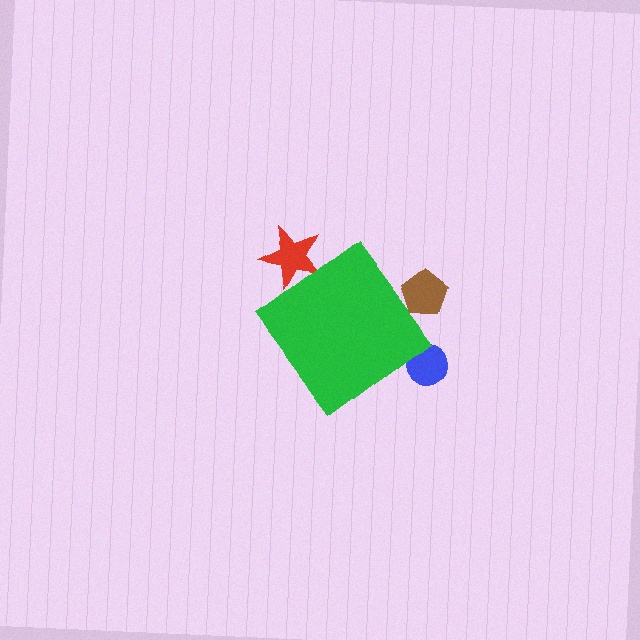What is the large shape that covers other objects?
A green diamond.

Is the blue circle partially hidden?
Yes, the blue circle is partially hidden behind the green diamond.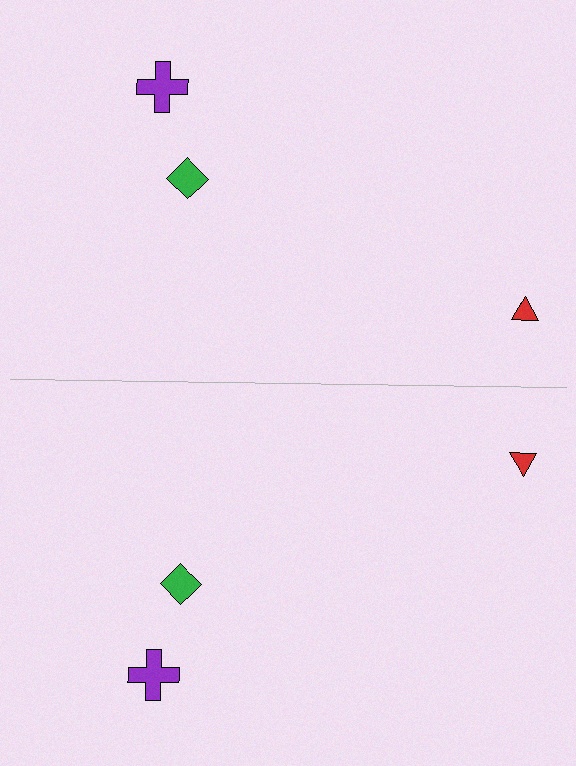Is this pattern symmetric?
Yes, this pattern has bilateral (reflection) symmetry.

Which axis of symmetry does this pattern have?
The pattern has a horizontal axis of symmetry running through the center of the image.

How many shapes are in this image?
There are 6 shapes in this image.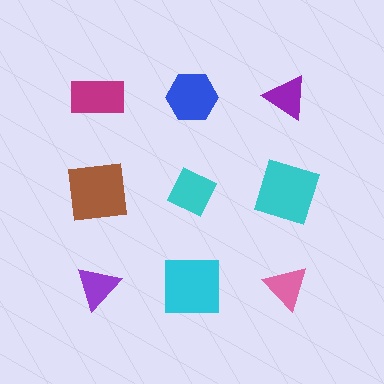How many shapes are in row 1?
3 shapes.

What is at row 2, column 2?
A cyan diamond.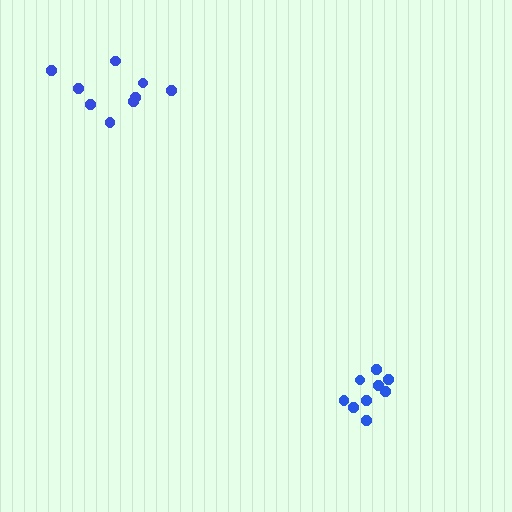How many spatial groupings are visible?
There are 2 spatial groupings.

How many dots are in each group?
Group 1: 9 dots, Group 2: 9 dots (18 total).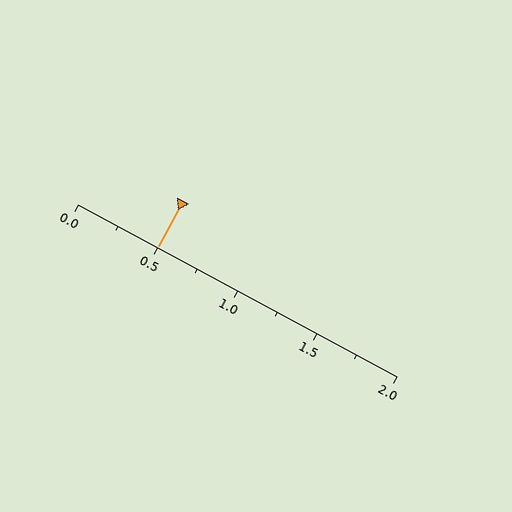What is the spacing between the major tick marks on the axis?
The major ticks are spaced 0.5 apart.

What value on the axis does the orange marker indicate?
The marker indicates approximately 0.5.